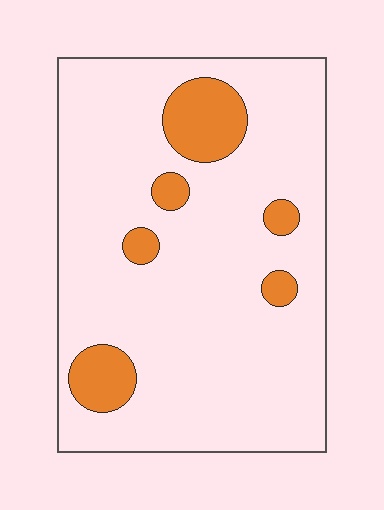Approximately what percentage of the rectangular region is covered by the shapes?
Approximately 15%.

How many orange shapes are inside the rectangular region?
6.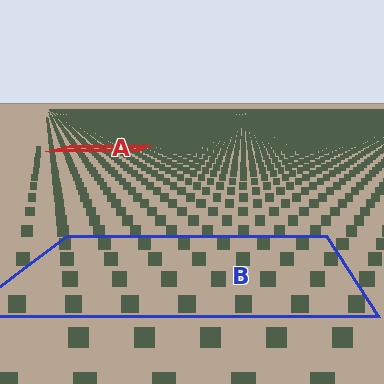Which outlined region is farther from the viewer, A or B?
Region A is farther from the viewer — the texture elements inside it appear smaller and more densely packed.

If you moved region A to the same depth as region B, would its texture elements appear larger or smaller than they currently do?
They would appear larger. At a closer depth, the same texture elements are projected at a bigger on-screen size.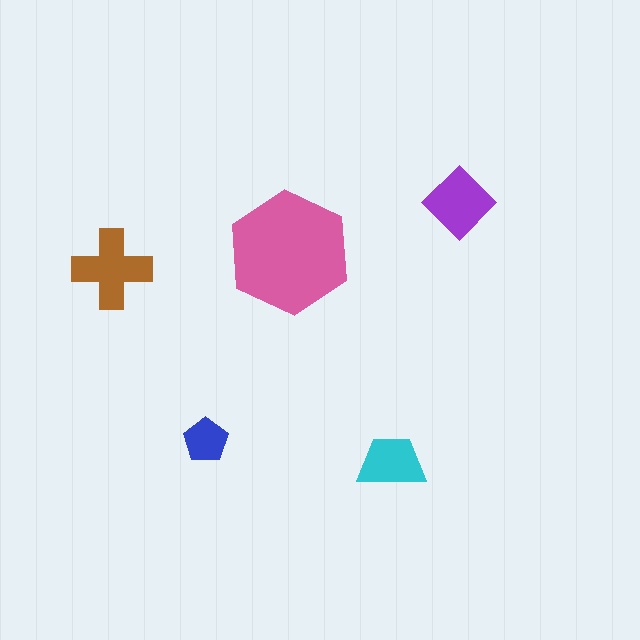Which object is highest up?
The purple diamond is topmost.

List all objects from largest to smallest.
The pink hexagon, the brown cross, the purple diamond, the cyan trapezoid, the blue pentagon.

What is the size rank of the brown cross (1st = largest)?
2nd.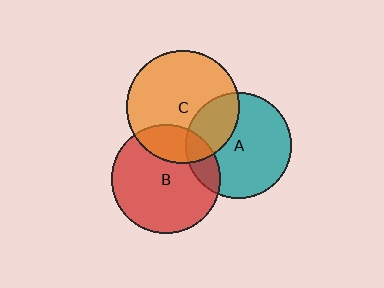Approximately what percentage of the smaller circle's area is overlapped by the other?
Approximately 15%.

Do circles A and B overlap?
Yes.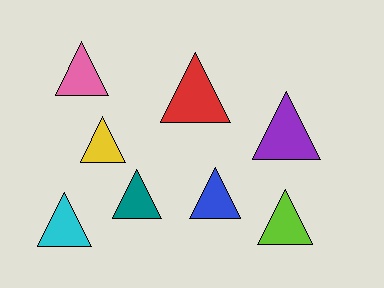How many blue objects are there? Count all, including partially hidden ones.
There is 1 blue object.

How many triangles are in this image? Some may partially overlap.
There are 8 triangles.